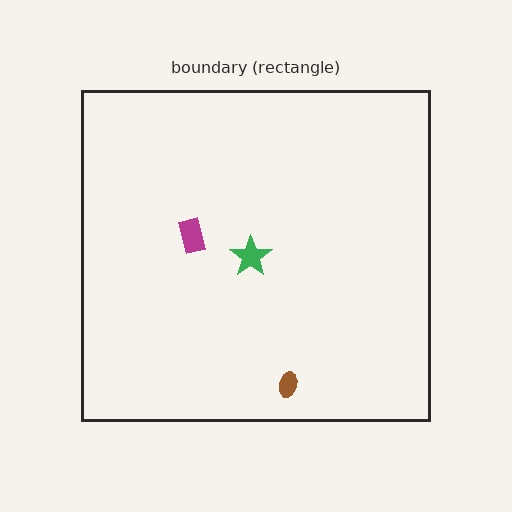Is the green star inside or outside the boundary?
Inside.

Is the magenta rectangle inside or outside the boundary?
Inside.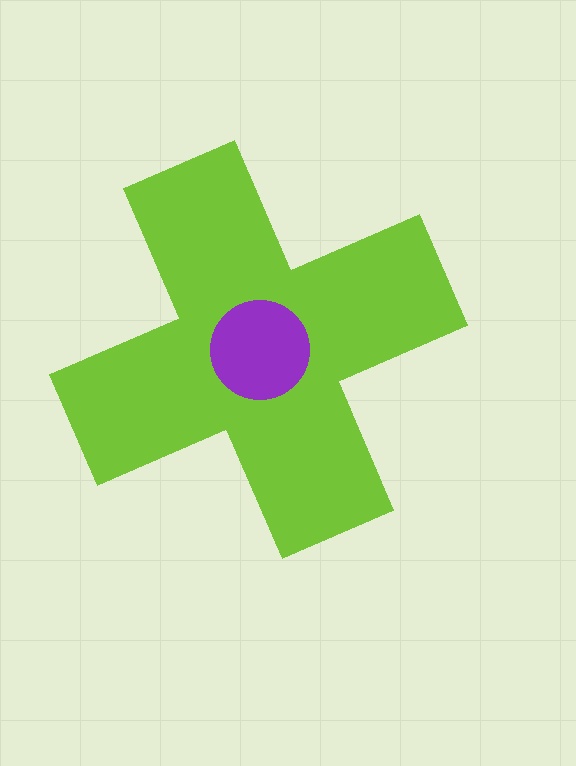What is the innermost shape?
The purple circle.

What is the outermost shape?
The lime cross.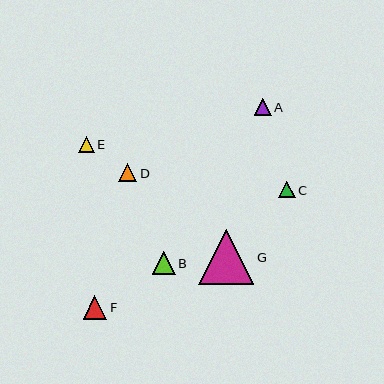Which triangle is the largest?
Triangle G is the largest with a size of approximately 55 pixels.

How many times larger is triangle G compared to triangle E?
Triangle G is approximately 3.5 times the size of triangle E.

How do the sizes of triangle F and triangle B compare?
Triangle F and triangle B are approximately the same size.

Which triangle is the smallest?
Triangle E is the smallest with a size of approximately 16 pixels.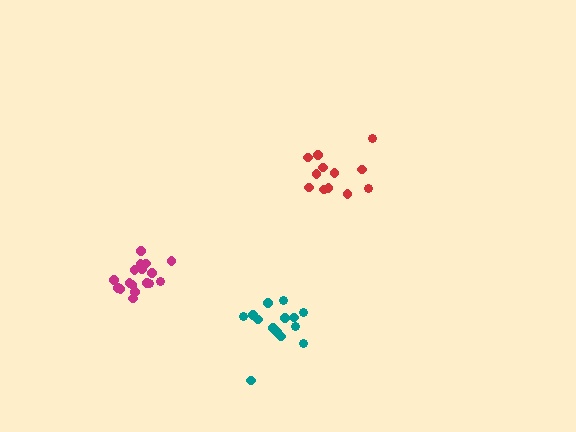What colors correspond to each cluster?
The clusters are colored: red, teal, magenta.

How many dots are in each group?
Group 1: 12 dots, Group 2: 14 dots, Group 3: 17 dots (43 total).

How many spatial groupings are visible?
There are 3 spatial groupings.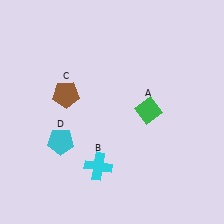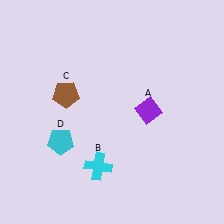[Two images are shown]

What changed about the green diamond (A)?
In Image 1, A is green. In Image 2, it changed to purple.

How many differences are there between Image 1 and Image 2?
There is 1 difference between the two images.